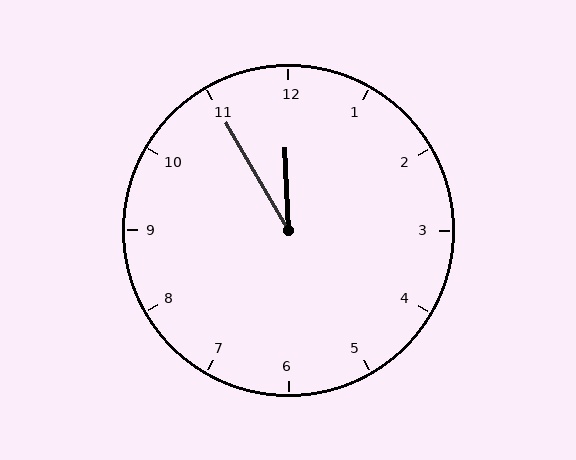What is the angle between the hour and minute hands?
Approximately 28 degrees.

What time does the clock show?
11:55.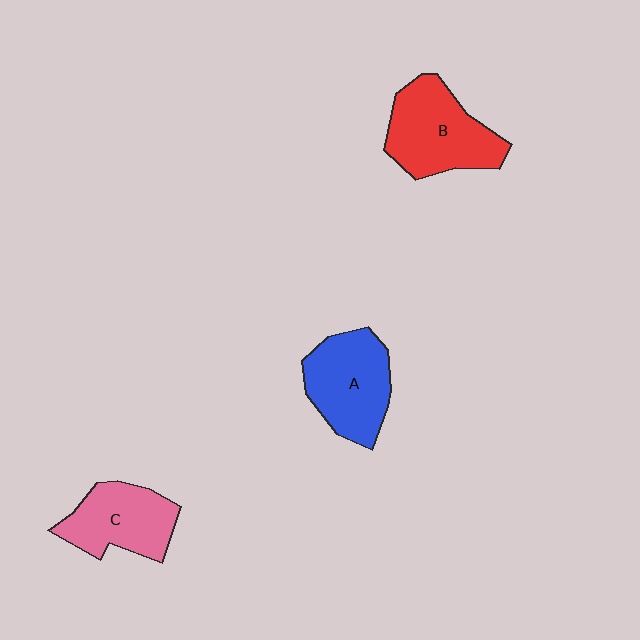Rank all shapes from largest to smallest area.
From largest to smallest: B (red), A (blue), C (pink).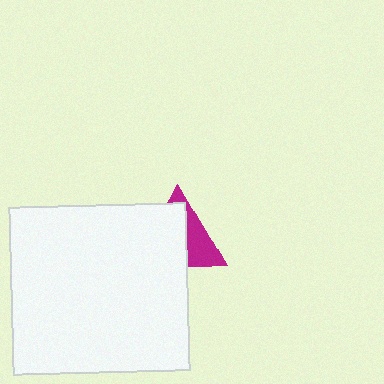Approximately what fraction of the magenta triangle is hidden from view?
Roughly 60% of the magenta triangle is hidden behind the white rectangle.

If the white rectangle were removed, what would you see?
You would see the complete magenta triangle.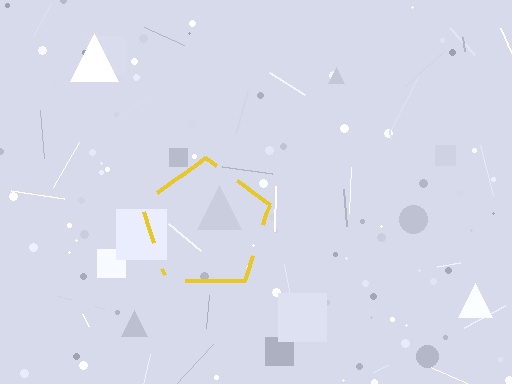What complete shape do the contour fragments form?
The contour fragments form a pentagon.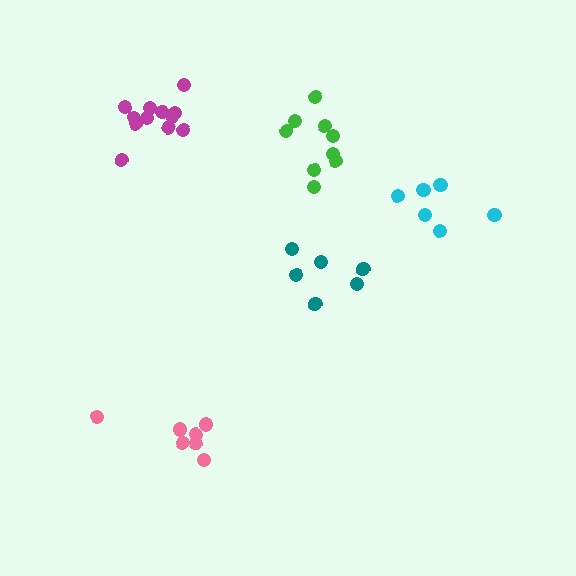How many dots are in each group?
Group 1: 7 dots, Group 2: 12 dots, Group 3: 6 dots, Group 4: 7 dots, Group 5: 9 dots (41 total).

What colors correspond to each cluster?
The clusters are colored: cyan, magenta, teal, pink, green.